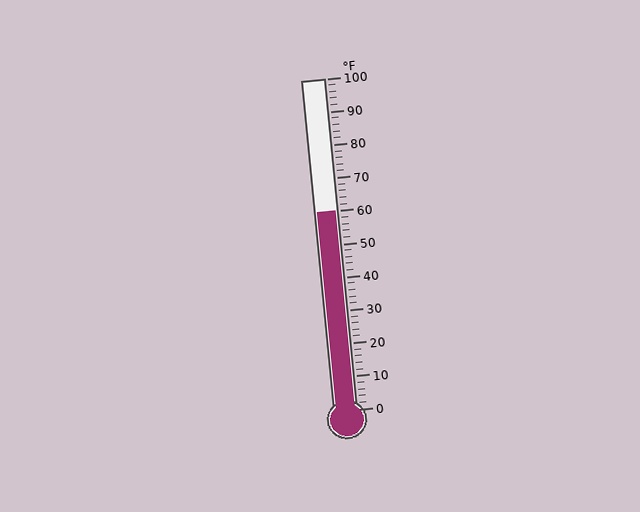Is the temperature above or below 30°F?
The temperature is above 30°F.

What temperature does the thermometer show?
The thermometer shows approximately 60°F.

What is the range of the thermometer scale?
The thermometer scale ranges from 0°F to 100°F.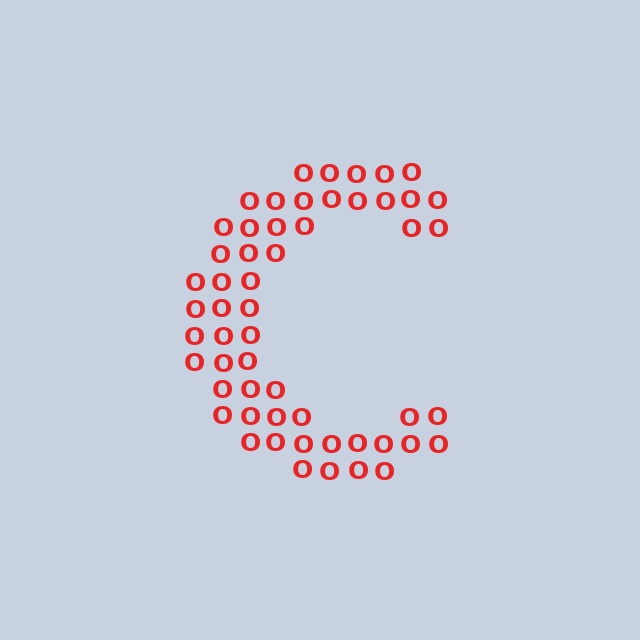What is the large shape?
The large shape is the letter C.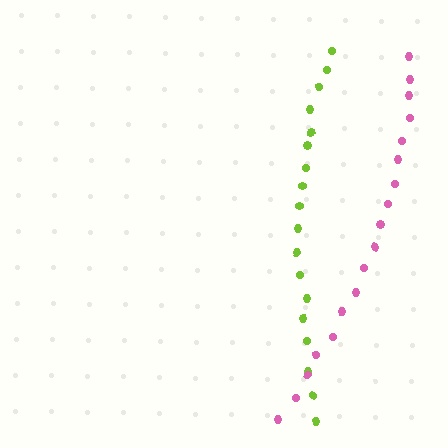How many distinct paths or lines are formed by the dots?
There are 2 distinct paths.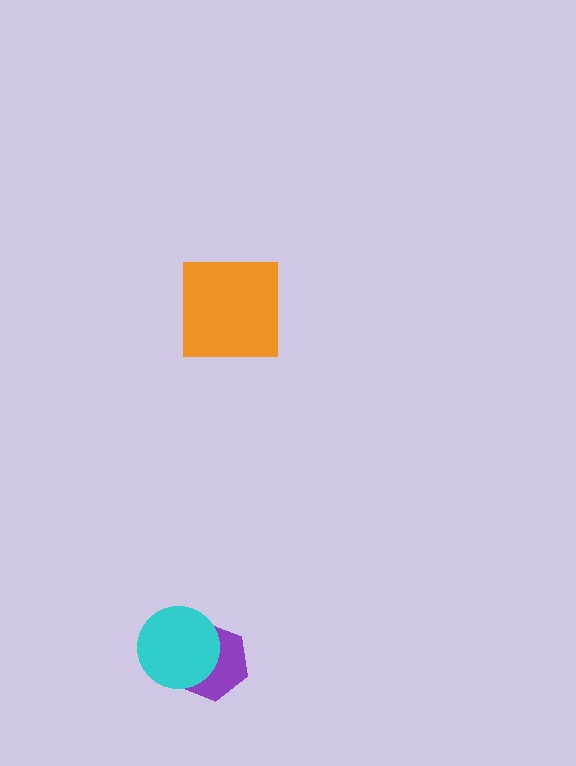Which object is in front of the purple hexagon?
The cyan circle is in front of the purple hexagon.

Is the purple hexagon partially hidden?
Yes, it is partially covered by another shape.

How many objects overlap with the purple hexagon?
1 object overlaps with the purple hexagon.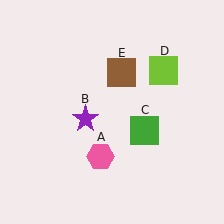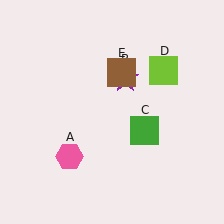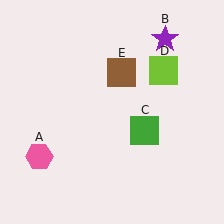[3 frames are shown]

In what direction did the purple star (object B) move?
The purple star (object B) moved up and to the right.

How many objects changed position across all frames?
2 objects changed position: pink hexagon (object A), purple star (object B).